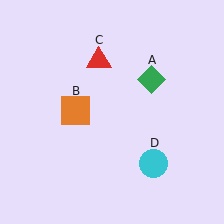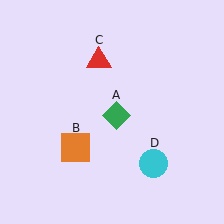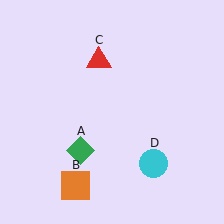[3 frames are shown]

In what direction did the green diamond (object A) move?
The green diamond (object A) moved down and to the left.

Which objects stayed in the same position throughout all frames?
Red triangle (object C) and cyan circle (object D) remained stationary.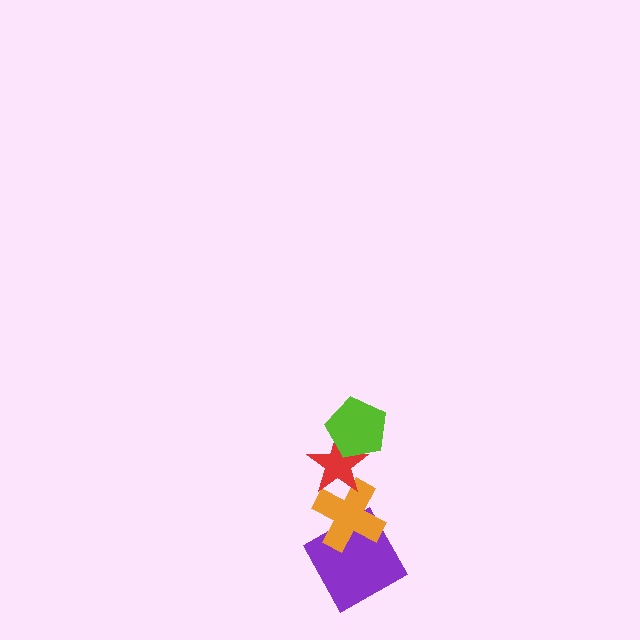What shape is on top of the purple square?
The orange cross is on top of the purple square.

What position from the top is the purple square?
The purple square is 4th from the top.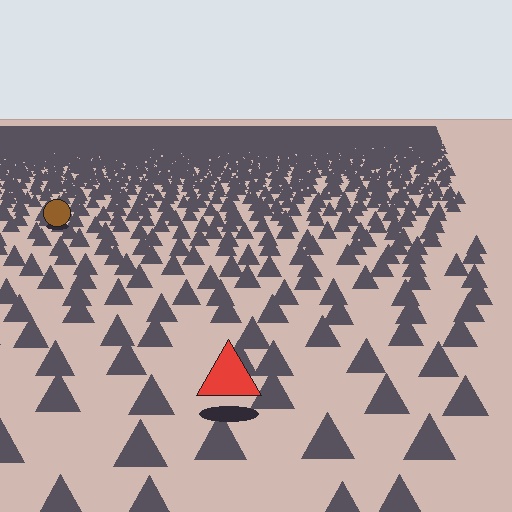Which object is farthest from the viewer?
The brown circle is farthest from the viewer. It appears smaller and the ground texture around it is denser.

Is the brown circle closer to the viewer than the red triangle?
No. The red triangle is closer — you can tell from the texture gradient: the ground texture is coarser near it.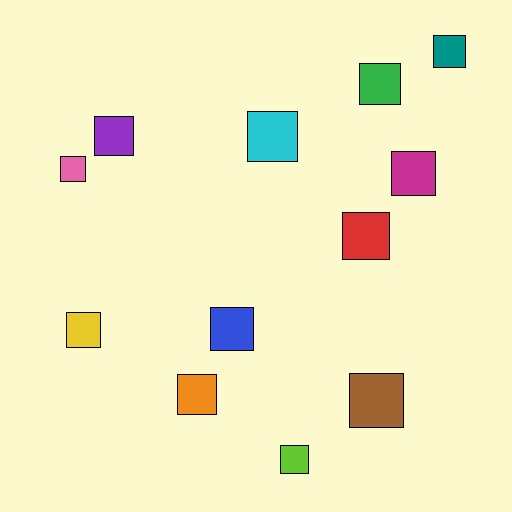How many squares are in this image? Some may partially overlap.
There are 12 squares.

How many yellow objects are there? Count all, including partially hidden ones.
There is 1 yellow object.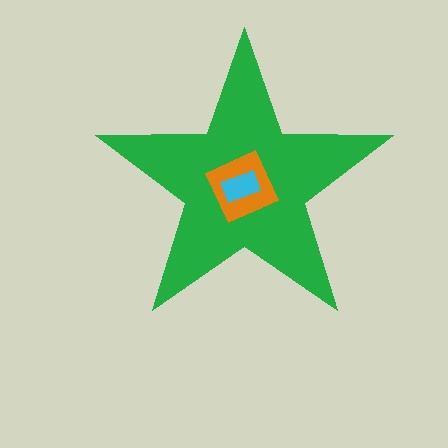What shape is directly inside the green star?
The orange square.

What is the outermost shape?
The green star.